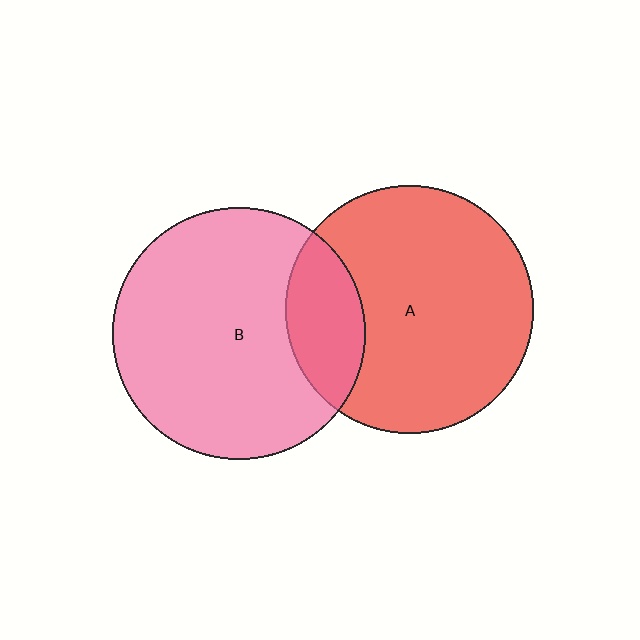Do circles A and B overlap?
Yes.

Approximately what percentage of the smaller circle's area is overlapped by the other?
Approximately 20%.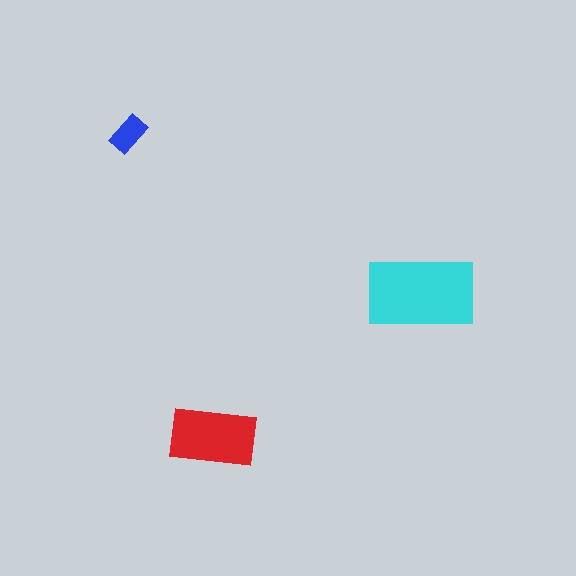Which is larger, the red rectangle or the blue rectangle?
The red one.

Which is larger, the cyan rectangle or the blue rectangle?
The cyan one.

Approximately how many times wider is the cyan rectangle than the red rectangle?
About 1.5 times wider.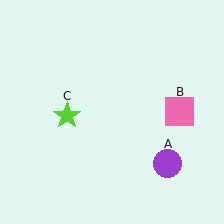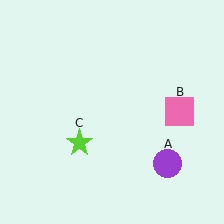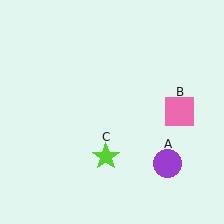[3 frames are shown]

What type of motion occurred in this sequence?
The lime star (object C) rotated counterclockwise around the center of the scene.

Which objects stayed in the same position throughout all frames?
Purple circle (object A) and pink square (object B) remained stationary.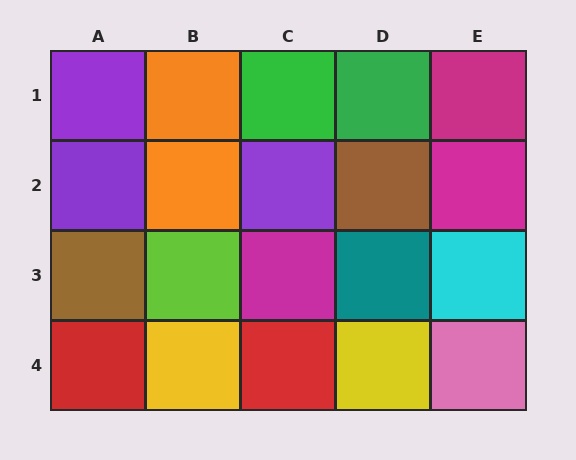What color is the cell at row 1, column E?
Magenta.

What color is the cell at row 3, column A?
Brown.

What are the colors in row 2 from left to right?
Purple, orange, purple, brown, magenta.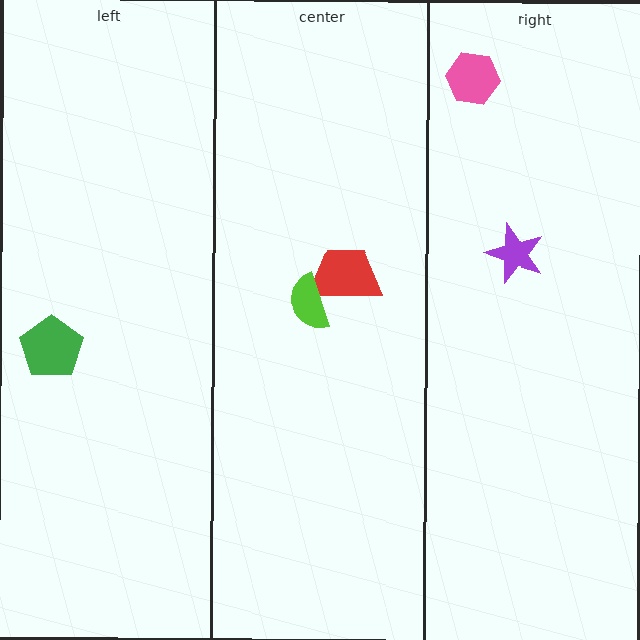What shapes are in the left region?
The green pentagon.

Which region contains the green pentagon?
The left region.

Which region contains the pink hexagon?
The right region.